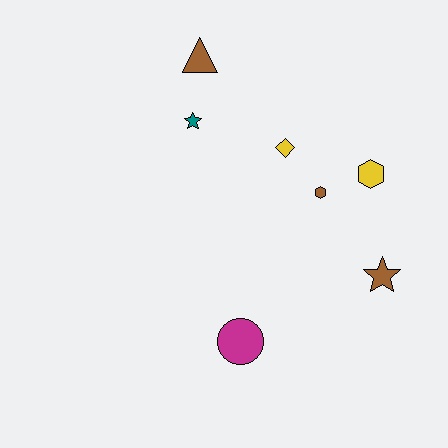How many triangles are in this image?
There is 1 triangle.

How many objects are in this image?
There are 7 objects.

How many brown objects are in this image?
There are 3 brown objects.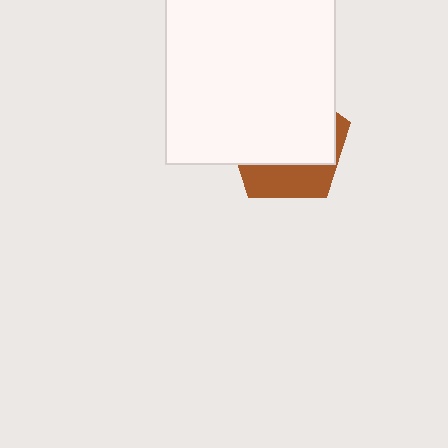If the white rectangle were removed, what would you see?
You would see the complete brown pentagon.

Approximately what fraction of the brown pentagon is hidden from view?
Roughly 69% of the brown pentagon is hidden behind the white rectangle.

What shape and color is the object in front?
The object in front is a white rectangle.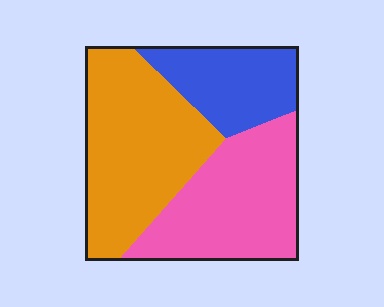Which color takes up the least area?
Blue, at roughly 20%.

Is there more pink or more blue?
Pink.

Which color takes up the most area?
Orange, at roughly 40%.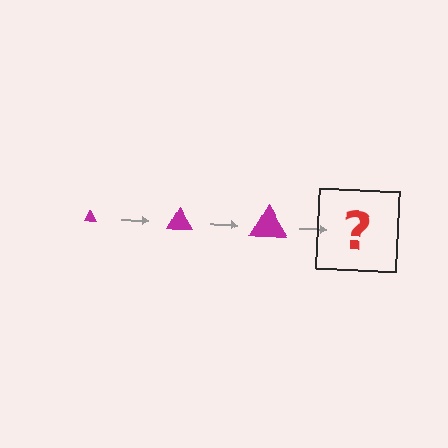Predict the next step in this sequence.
The next step is a magenta triangle, larger than the previous one.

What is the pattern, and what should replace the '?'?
The pattern is that the triangle gets progressively larger each step. The '?' should be a magenta triangle, larger than the previous one.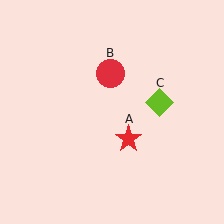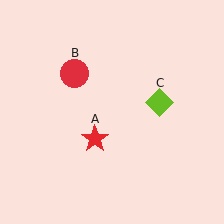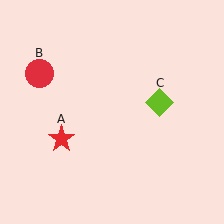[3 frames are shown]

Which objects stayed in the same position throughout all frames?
Lime diamond (object C) remained stationary.